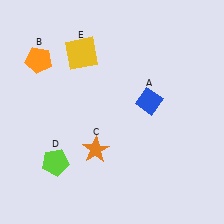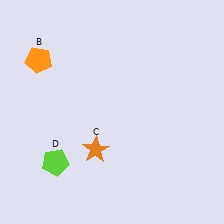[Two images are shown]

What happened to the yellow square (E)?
The yellow square (E) was removed in Image 2. It was in the top-left area of Image 1.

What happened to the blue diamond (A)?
The blue diamond (A) was removed in Image 2. It was in the top-right area of Image 1.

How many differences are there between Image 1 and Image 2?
There are 2 differences between the two images.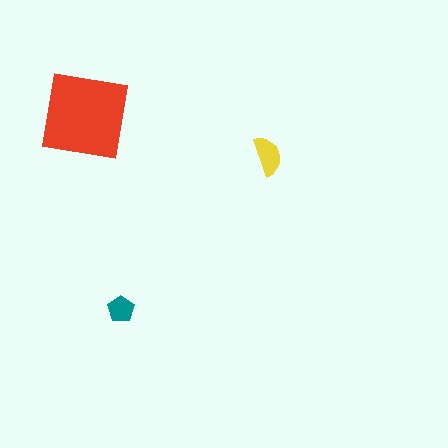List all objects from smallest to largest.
The teal pentagon, the yellow semicircle, the red square.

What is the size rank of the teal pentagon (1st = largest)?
3rd.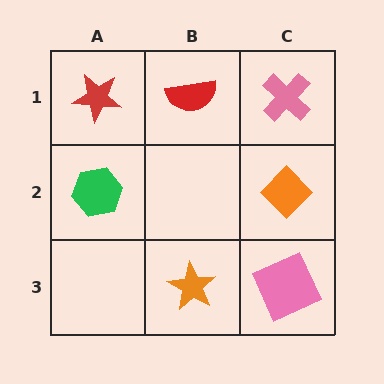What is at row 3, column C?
A pink square.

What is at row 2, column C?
An orange diamond.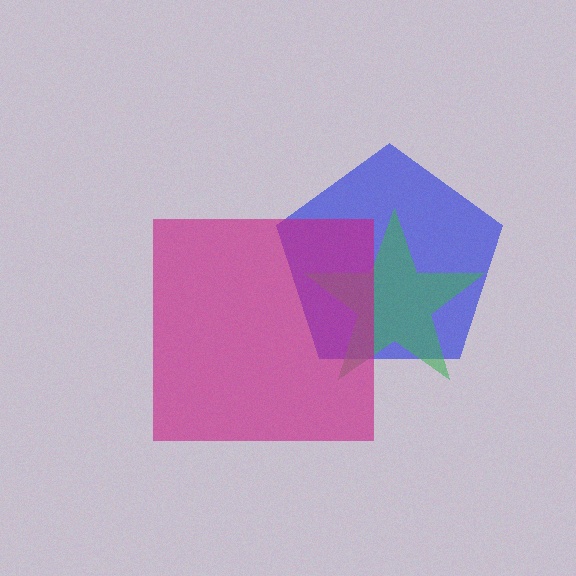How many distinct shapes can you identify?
There are 3 distinct shapes: a blue pentagon, a green star, a magenta square.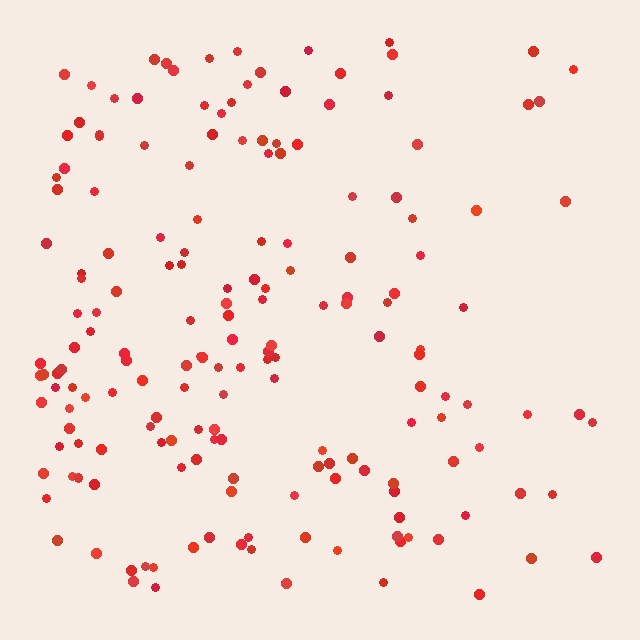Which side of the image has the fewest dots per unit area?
The right.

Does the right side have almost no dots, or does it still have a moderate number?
Still a moderate number, just noticeably fewer than the left.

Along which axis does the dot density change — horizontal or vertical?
Horizontal.